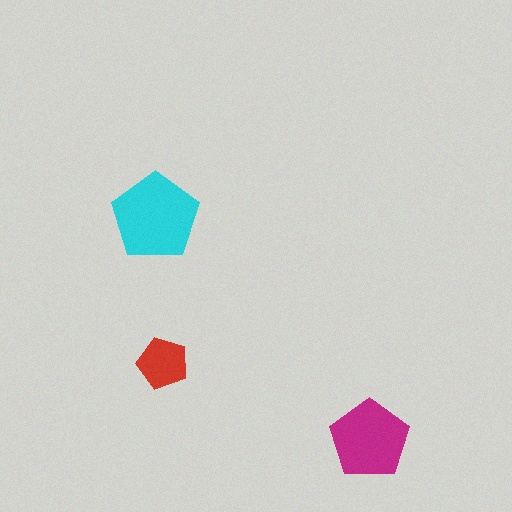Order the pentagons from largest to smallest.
the cyan one, the magenta one, the red one.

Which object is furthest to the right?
The magenta pentagon is rightmost.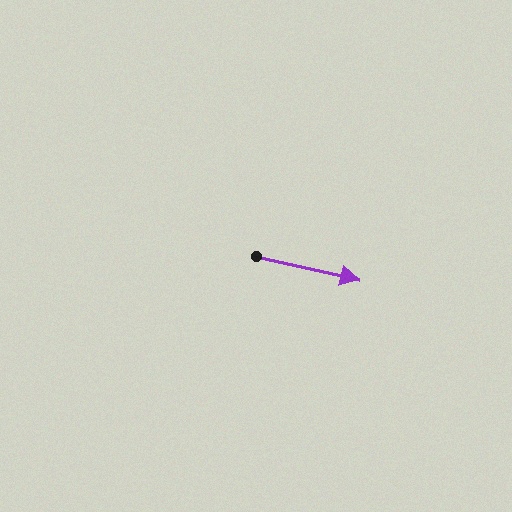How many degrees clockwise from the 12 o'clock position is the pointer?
Approximately 103 degrees.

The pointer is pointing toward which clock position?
Roughly 3 o'clock.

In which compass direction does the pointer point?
East.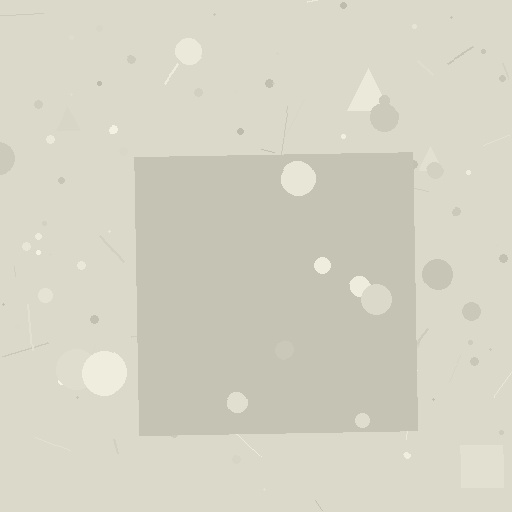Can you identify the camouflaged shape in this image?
The camouflaged shape is a square.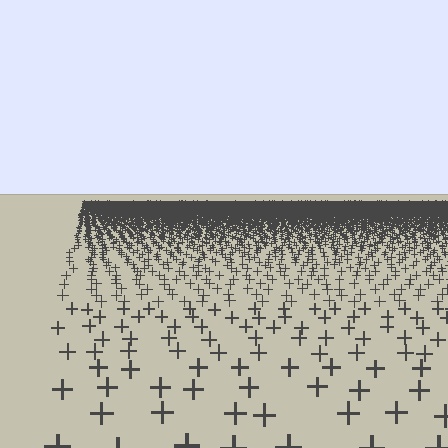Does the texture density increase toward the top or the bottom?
Density increases toward the top.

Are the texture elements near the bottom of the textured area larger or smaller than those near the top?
Larger. Near the bottom, elements are closer to the viewer and appear at a bigger on-screen size.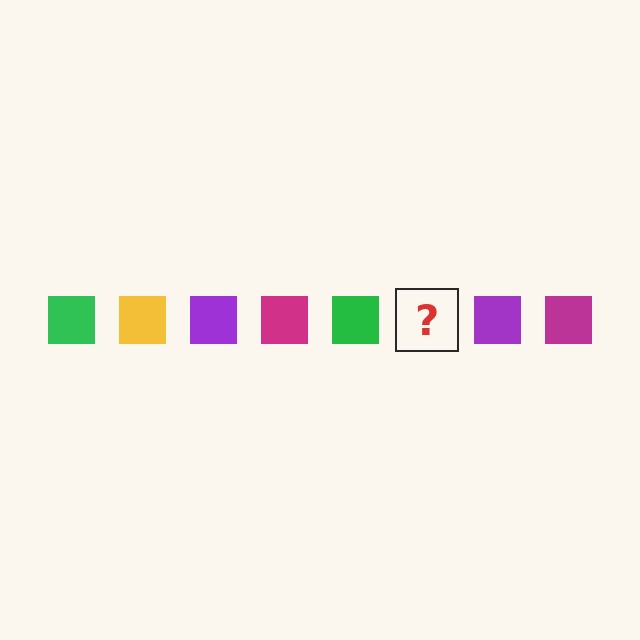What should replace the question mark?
The question mark should be replaced with a yellow square.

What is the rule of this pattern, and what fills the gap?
The rule is that the pattern cycles through green, yellow, purple, magenta squares. The gap should be filled with a yellow square.